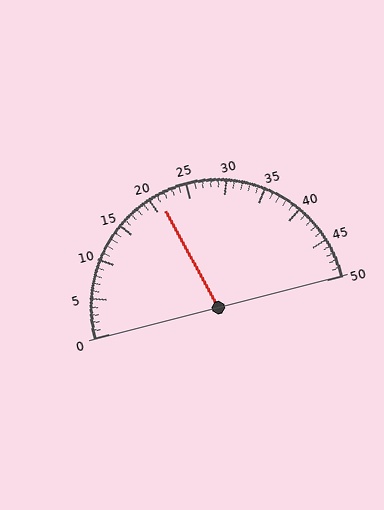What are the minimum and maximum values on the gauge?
The gauge ranges from 0 to 50.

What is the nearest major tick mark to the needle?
The nearest major tick mark is 20.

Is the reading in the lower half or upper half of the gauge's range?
The reading is in the lower half of the range (0 to 50).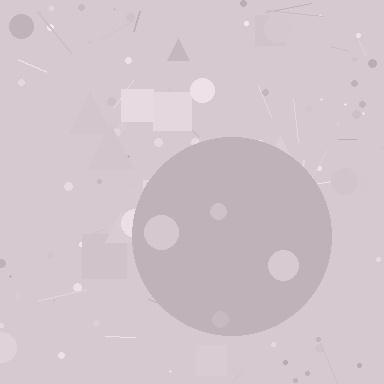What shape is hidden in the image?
A circle is hidden in the image.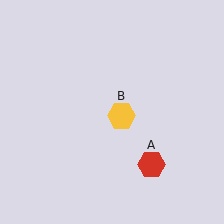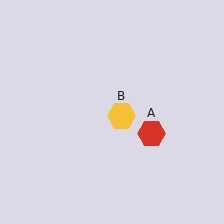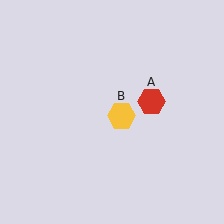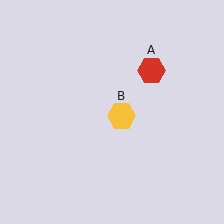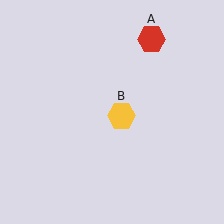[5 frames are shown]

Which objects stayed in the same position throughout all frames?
Yellow hexagon (object B) remained stationary.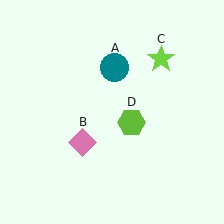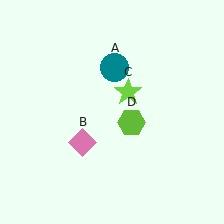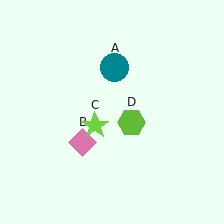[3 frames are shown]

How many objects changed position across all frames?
1 object changed position: lime star (object C).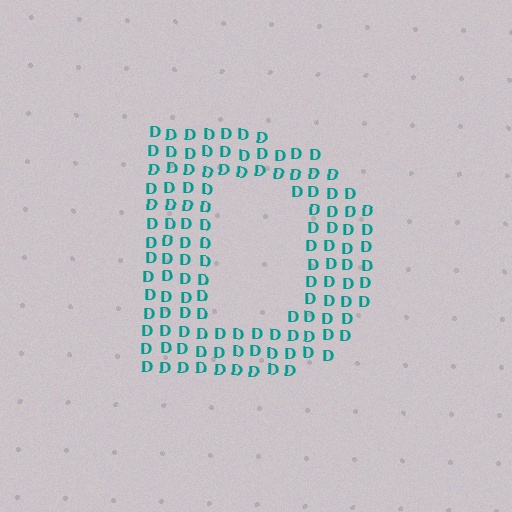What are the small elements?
The small elements are letter D's.